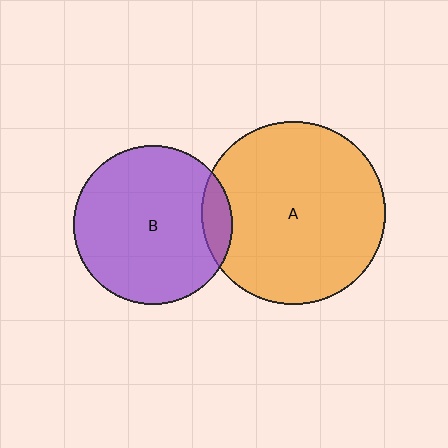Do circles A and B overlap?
Yes.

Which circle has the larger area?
Circle A (orange).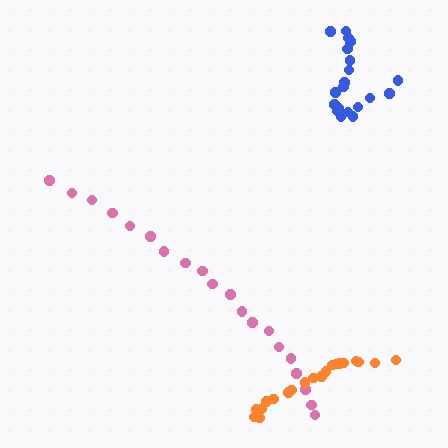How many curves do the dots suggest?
There are 3 distinct paths.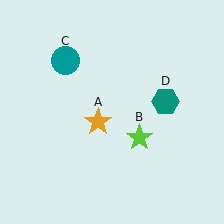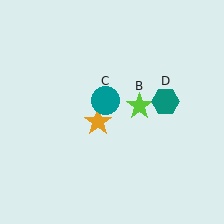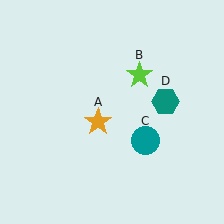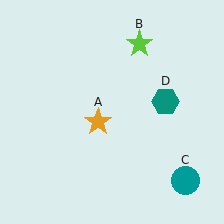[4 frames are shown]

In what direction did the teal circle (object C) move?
The teal circle (object C) moved down and to the right.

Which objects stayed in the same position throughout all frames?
Orange star (object A) and teal hexagon (object D) remained stationary.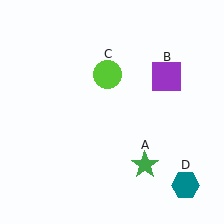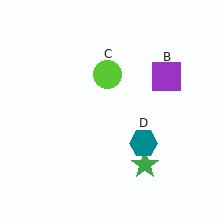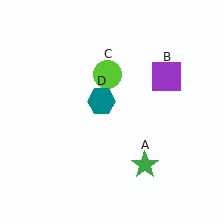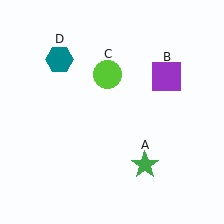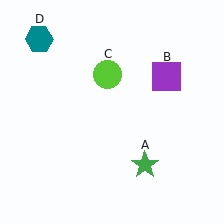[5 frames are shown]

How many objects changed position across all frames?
1 object changed position: teal hexagon (object D).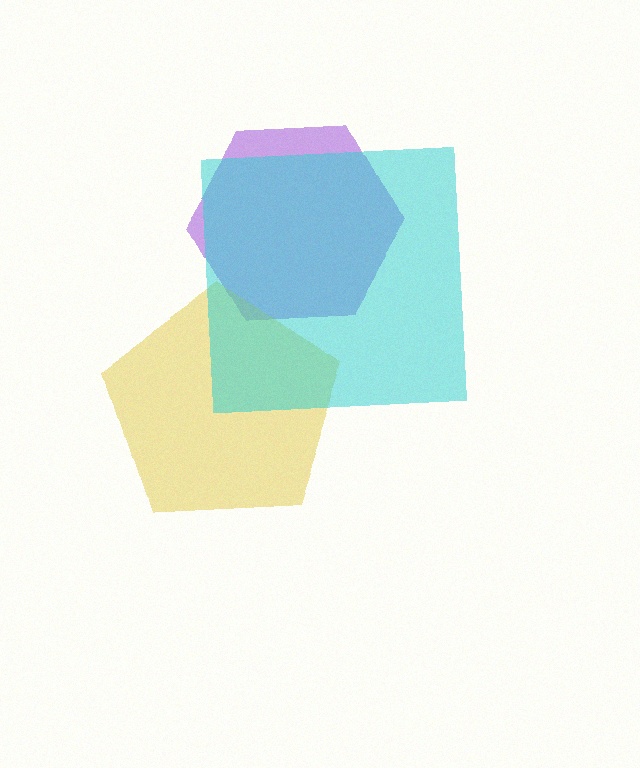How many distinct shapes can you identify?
There are 3 distinct shapes: a purple hexagon, a yellow pentagon, a cyan square.